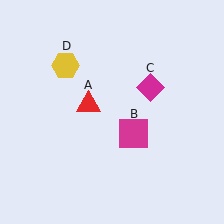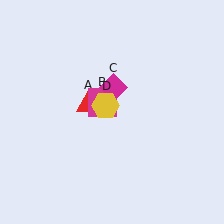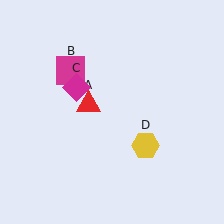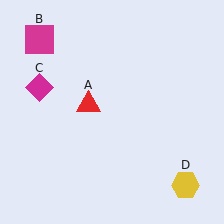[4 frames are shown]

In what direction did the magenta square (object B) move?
The magenta square (object B) moved up and to the left.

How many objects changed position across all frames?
3 objects changed position: magenta square (object B), magenta diamond (object C), yellow hexagon (object D).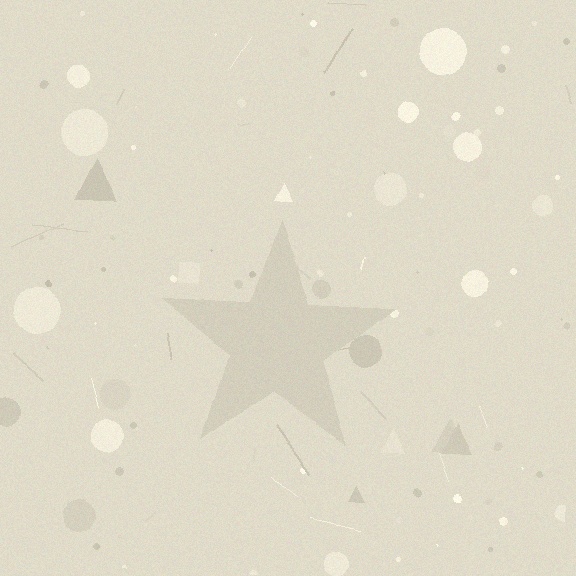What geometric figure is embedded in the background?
A star is embedded in the background.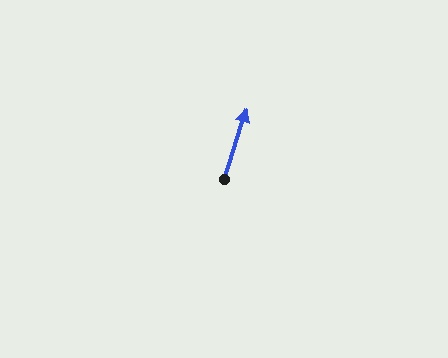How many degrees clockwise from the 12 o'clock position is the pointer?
Approximately 18 degrees.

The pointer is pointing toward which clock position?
Roughly 1 o'clock.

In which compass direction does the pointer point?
North.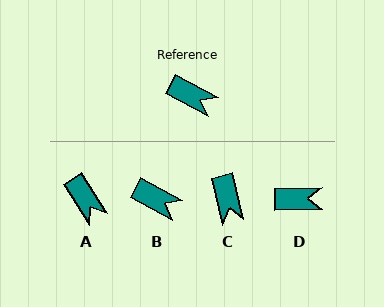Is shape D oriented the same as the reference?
No, it is off by about 30 degrees.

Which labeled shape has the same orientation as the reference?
B.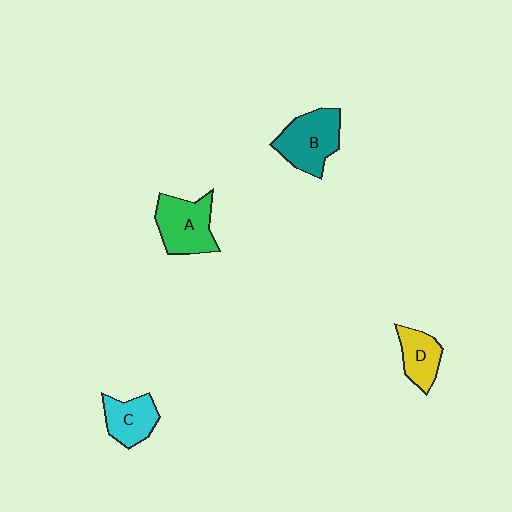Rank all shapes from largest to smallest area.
From largest to smallest: B (teal), A (green), C (cyan), D (yellow).